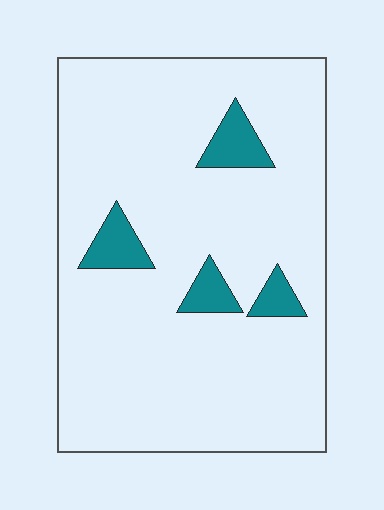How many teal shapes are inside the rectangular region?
4.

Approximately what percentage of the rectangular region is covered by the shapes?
Approximately 10%.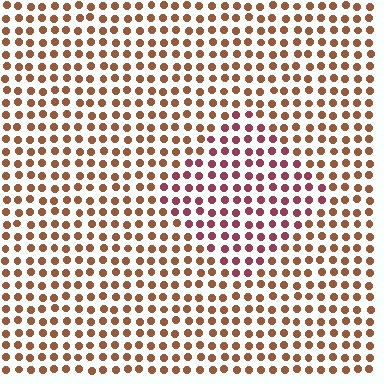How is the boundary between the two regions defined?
The boundary is defined purely by a slight shift in hue (about 39 degrees). Spacing, size, and orientation are identical on both sides.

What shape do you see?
I see a diamond.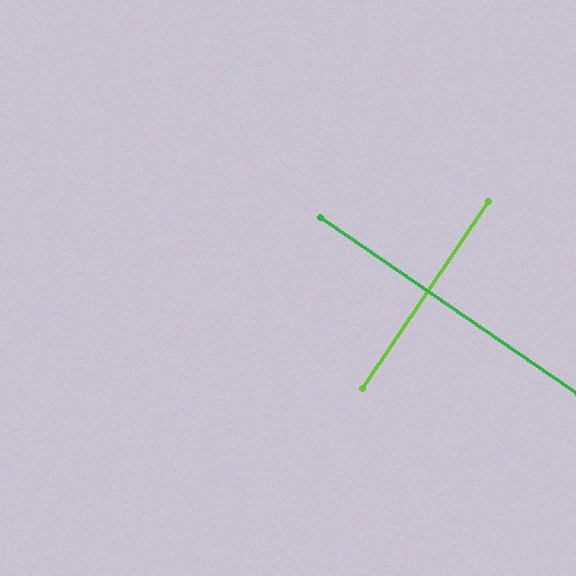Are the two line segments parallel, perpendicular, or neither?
Perpendicular — they meet at approximately 90°.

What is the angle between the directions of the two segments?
Approximately 90 degrees.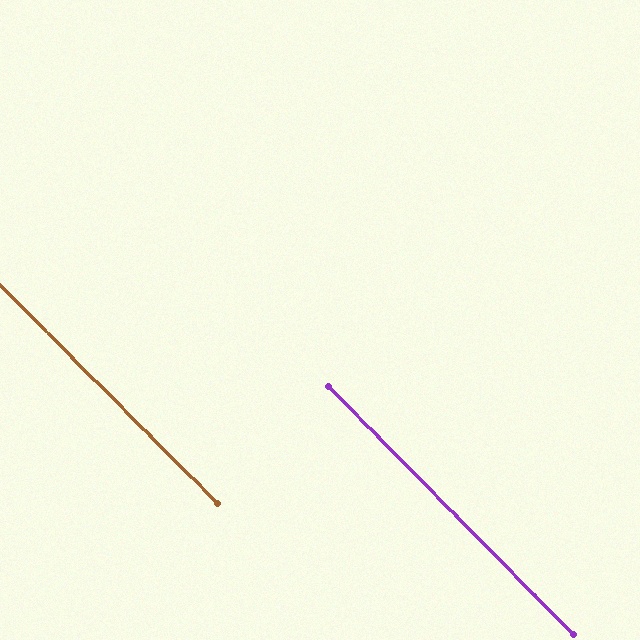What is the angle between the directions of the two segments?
Approximately 0 degrees.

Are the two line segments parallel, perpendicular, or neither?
Parallel — their directions differ by only 0.3°.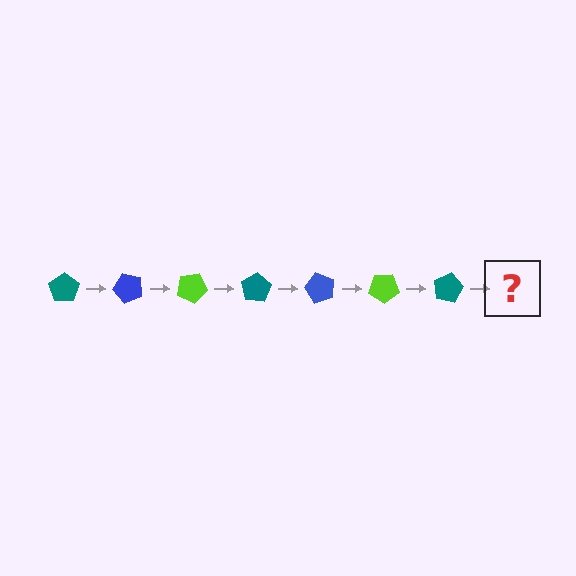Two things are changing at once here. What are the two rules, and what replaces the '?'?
The two rules are that it rotates 50 degrees each step and the color cycles through teal, blue, and lime. The '?' should be a blue pentagon, rotated 350 degrees from the start.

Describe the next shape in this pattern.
It should be a blue pentagon, rotated 350 degrees from the start.